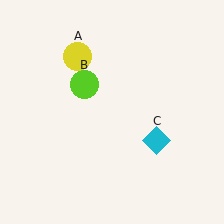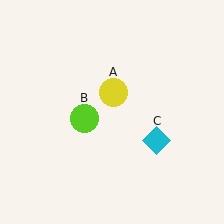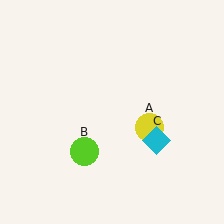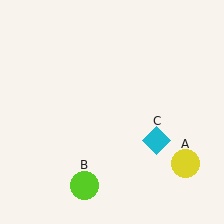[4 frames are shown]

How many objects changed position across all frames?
2 objects changed position: yellow circle (object A), lime circle (object B).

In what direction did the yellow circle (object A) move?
The yellow circle (object A) moved down and to the right.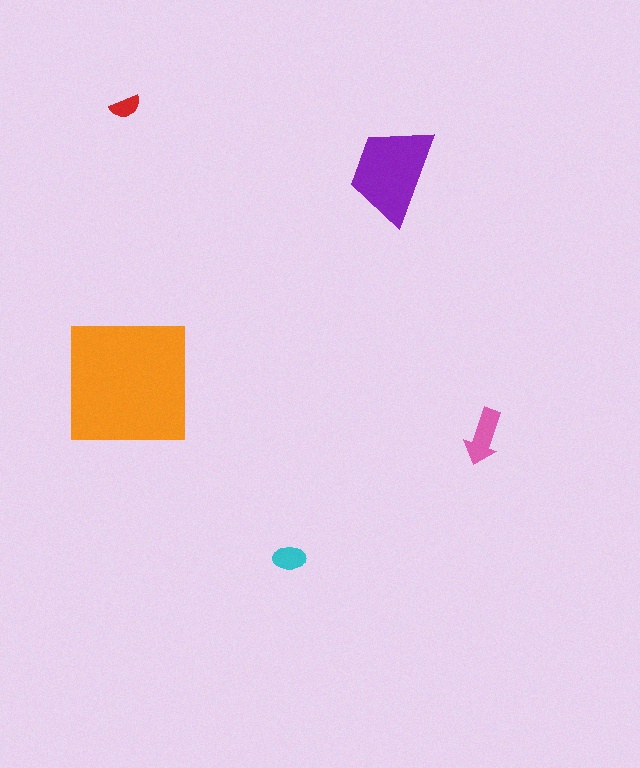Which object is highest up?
The red semicircle is topmost.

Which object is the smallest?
The red semicircle.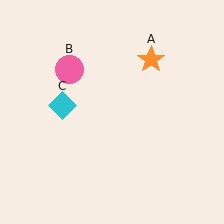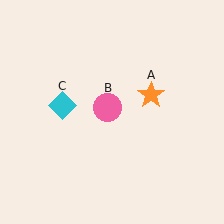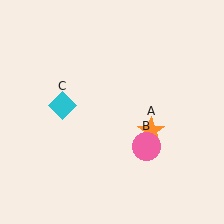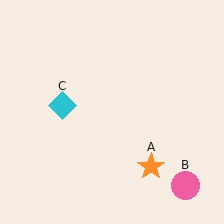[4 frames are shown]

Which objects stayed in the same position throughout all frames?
Cyan diamond (object C) remained stationary.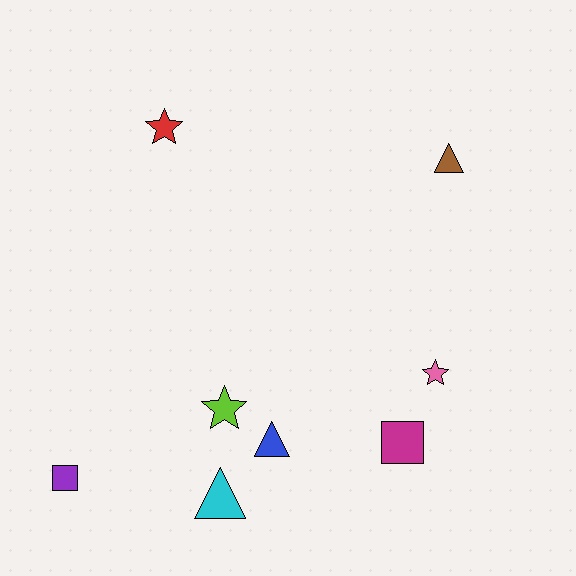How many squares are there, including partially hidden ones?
There are 2 squares.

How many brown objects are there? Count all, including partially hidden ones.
There is 1 brown object.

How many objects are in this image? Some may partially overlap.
There are 8 objects.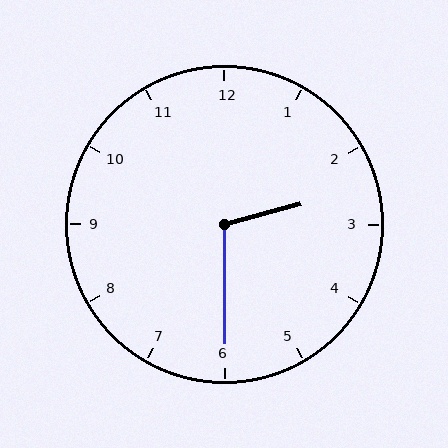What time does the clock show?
2:30.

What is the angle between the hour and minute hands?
Approximately 105 degrees.